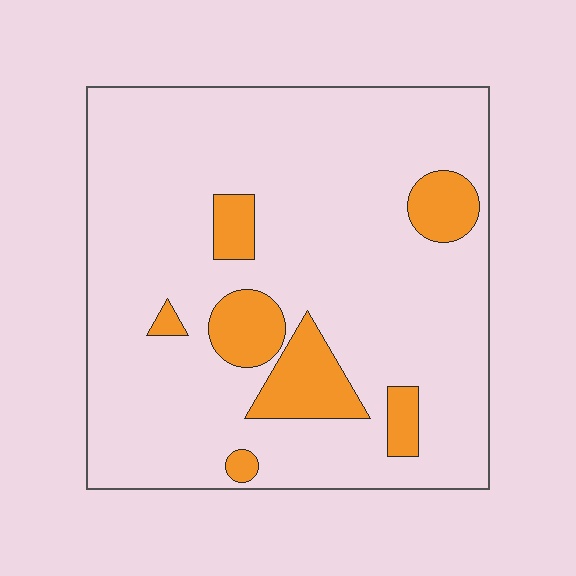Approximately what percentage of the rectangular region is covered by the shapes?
Approximately 15%.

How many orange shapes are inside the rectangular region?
7.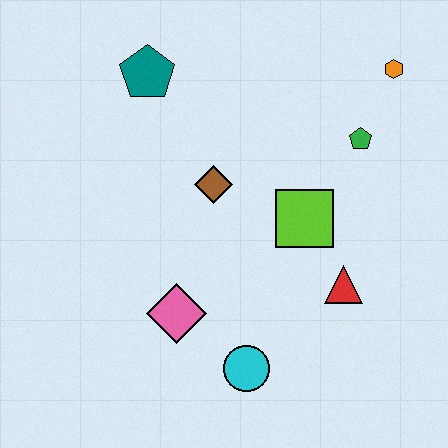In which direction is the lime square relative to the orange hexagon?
The lime square is below the orange hexagon.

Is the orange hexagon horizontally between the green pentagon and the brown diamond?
No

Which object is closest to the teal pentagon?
The brown diamond is closest to the teal pentagon.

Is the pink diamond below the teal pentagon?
Yes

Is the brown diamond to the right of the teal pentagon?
Yes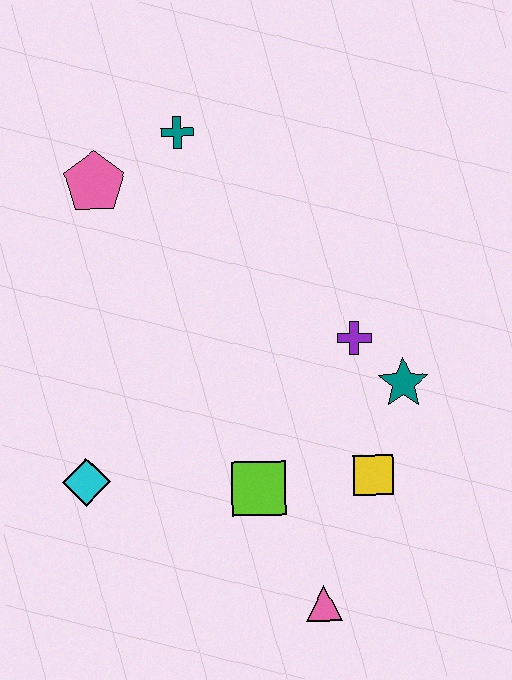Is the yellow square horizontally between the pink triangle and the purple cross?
No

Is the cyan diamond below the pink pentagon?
Yes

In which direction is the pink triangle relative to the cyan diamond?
The pink triangle is to the right of the cyan diamond.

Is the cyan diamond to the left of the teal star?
Yes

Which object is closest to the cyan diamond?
The lime square is closest to the cyan diamond.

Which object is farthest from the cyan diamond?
The teal cross is farthest from the cyan diamond.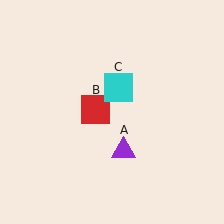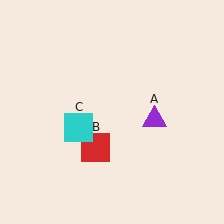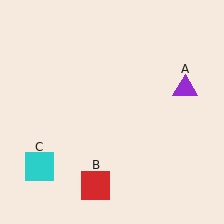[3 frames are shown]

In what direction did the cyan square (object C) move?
The cyan square (object C) moved down and to the left.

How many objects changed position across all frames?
3 objects changed position: purple triangle (object A), red square (object B), cyan square (object C).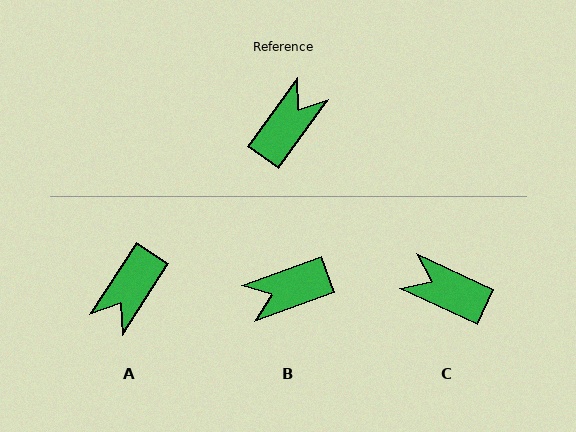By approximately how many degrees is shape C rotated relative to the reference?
Approximately 101 degrees counter-clockwise.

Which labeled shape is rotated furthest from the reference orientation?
A, about 177 degrees away.